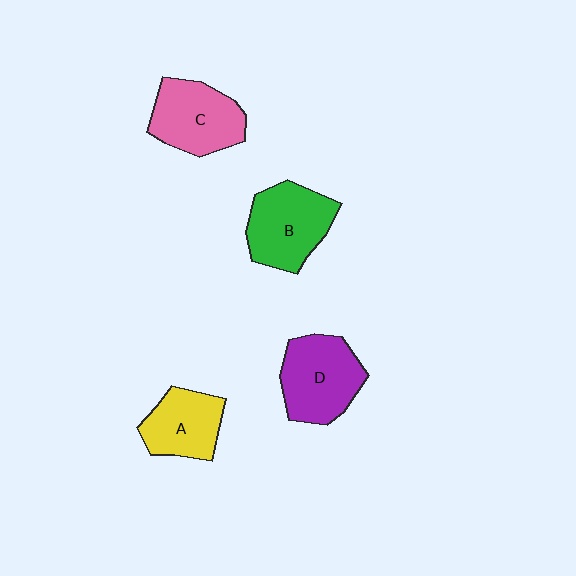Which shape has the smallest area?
Shape A (yellow).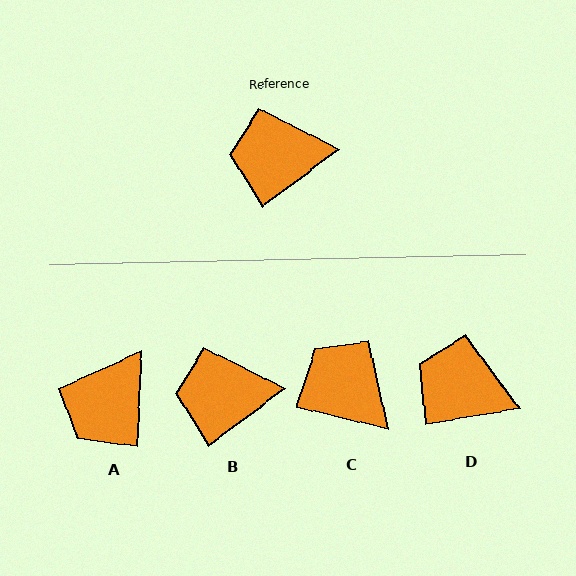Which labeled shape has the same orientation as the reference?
B.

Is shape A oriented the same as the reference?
No, it is off by about 51 degrees.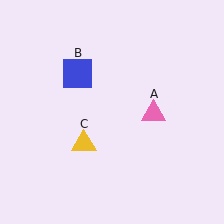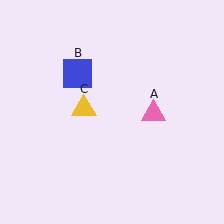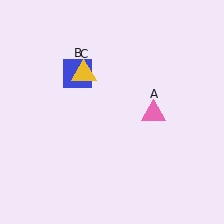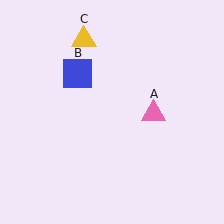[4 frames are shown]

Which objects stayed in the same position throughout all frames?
Pink triangle (object A) and blue square (object B) remained stationary.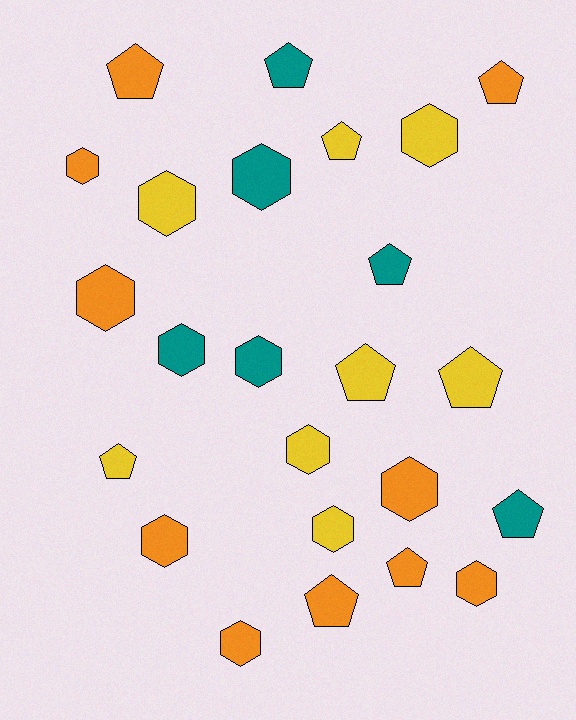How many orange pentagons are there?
There are 4 orange pentagons.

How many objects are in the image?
There are 24 objects.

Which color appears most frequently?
Orange, with 10 objects.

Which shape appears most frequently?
Hexagon, with 13 objects.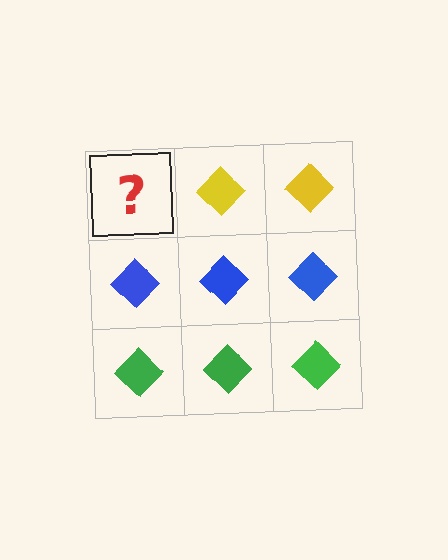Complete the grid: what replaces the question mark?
The question mark should be replaced with a yellow diamond.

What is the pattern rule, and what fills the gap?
The rule is that each row has a consistent color. The gap should be filled with a yellow diamond.